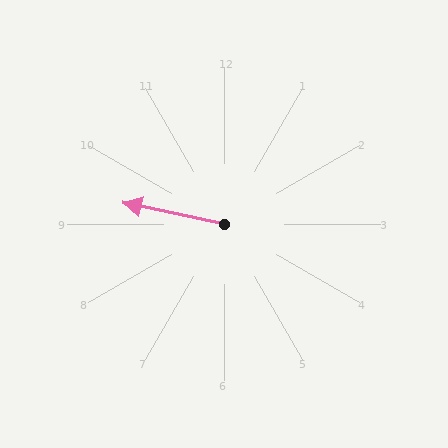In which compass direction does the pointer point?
West.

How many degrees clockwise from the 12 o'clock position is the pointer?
Approximately 282 degrees.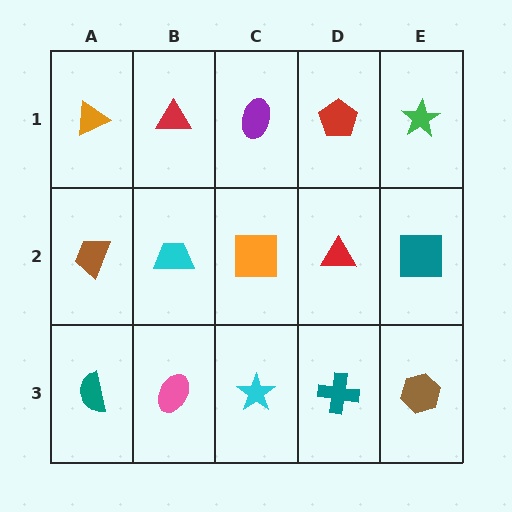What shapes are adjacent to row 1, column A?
A brown trapezoid (row 2, column A), a red triangle (row 1, column B).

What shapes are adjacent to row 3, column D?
A red triangle (row 2, column D), a cyan star (row 3, column C), a brown hexagon (row 3, column E).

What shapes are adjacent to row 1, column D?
A red triangle (row 2, column D), a purple ellipse (row 1, column C), a green star (row 1, column E).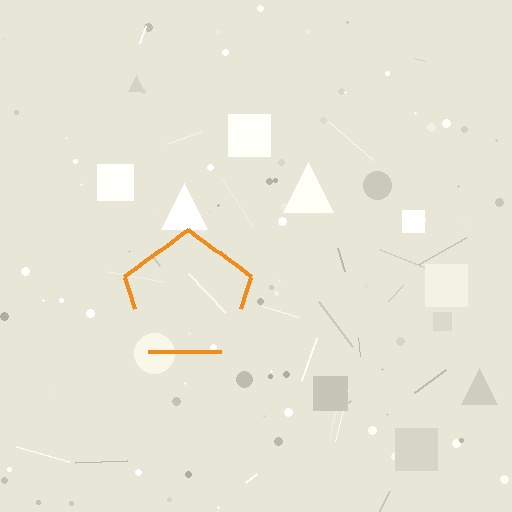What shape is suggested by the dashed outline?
The dashed outline suggests a pentagon.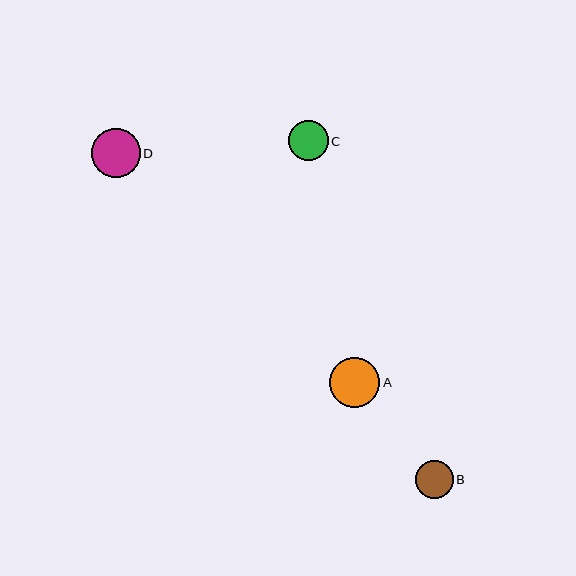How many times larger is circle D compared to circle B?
Circle D is approximately 1.3 times the size of circle B.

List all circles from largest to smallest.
From largest to smallest: A, D, C, B.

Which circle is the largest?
Circle A is the largest with a size of approximately 50 pixels.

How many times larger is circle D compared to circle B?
Circle D is approximately 1.3 times the size of circle B.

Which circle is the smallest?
Circle B is the smallest with a size of approximately 37 pixels.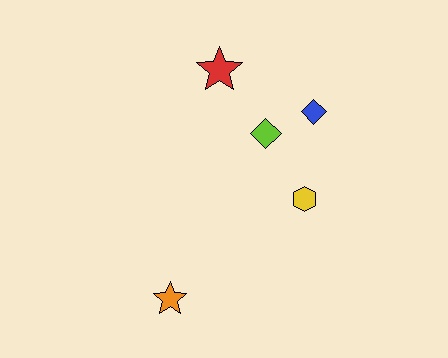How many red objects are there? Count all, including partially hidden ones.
There is 1 red object.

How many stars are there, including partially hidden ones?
There are 2 stars.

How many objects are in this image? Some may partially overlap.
There are 5 objects.